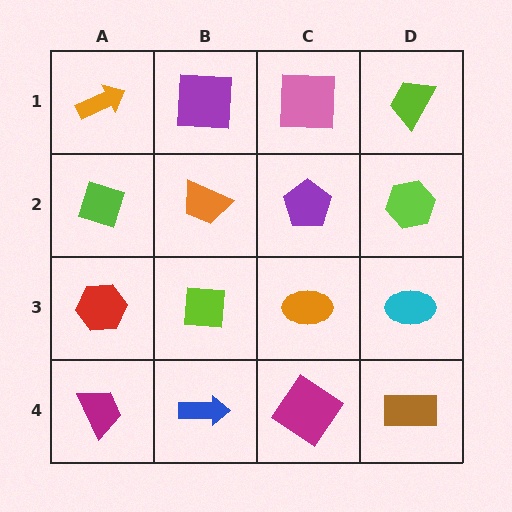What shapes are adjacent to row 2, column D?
A lime trapezoid (row 1, column D), a cyan ellipse (row 3, column D), a purple pentagon (row 2, column C).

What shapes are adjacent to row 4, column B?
A lime square (row 3, column B), a magenta trapezoid (row 4, column A), a magenta diamond (row 4, column C).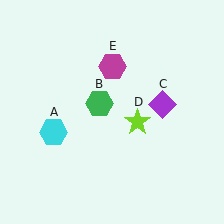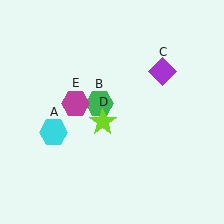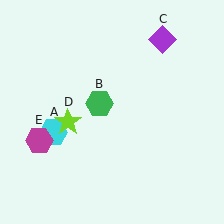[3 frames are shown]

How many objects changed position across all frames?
3 objects changed position: purple diamond (object C), lime star (object D), magenta hexagon (object E).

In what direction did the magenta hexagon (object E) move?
The magenta hexagon (object E) moved down and to the left.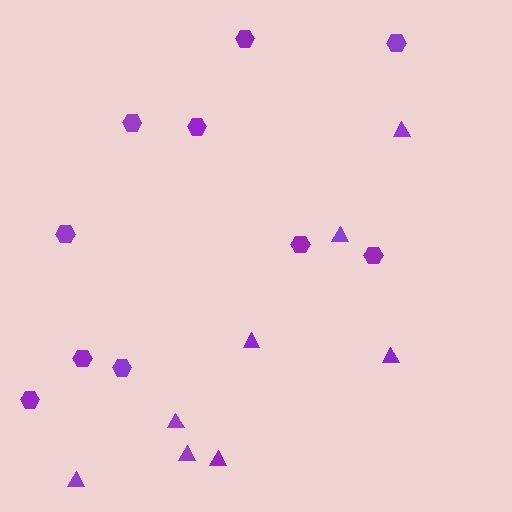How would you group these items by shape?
There are 2 groups: one group of triangles (8) and one group of hexagons (10).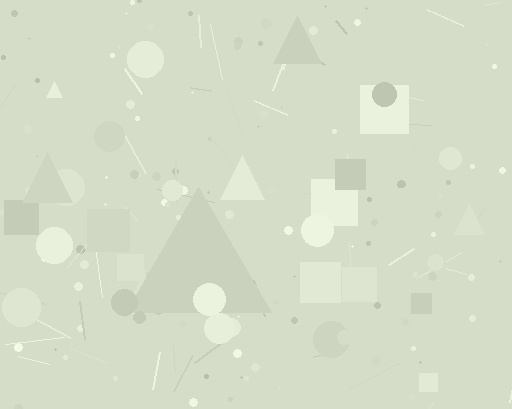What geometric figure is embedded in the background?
A triangle is embedded in the background.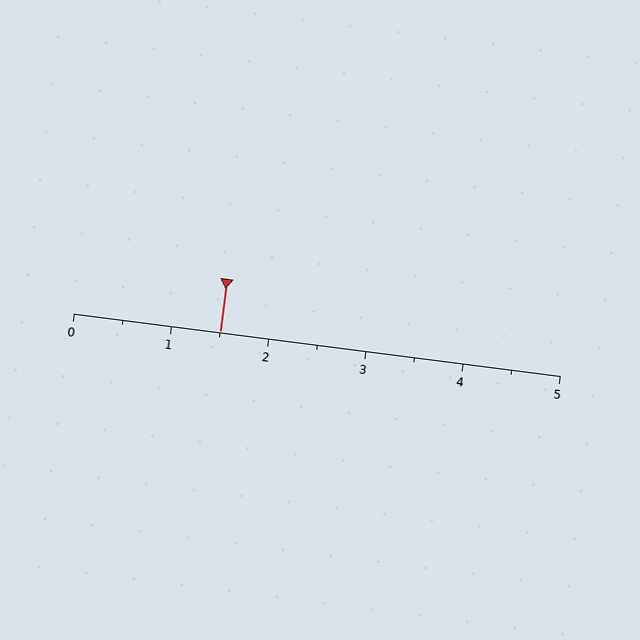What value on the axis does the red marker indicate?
The marker indicates approximately 1.5.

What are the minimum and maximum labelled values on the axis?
The axis runs from 0 to 5.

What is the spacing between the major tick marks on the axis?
The major ticks are spaced 1 apart.